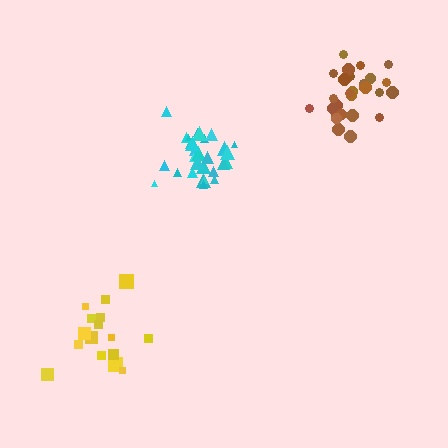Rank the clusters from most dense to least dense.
cyan, brown, yellow.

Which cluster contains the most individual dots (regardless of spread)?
Cyan (29).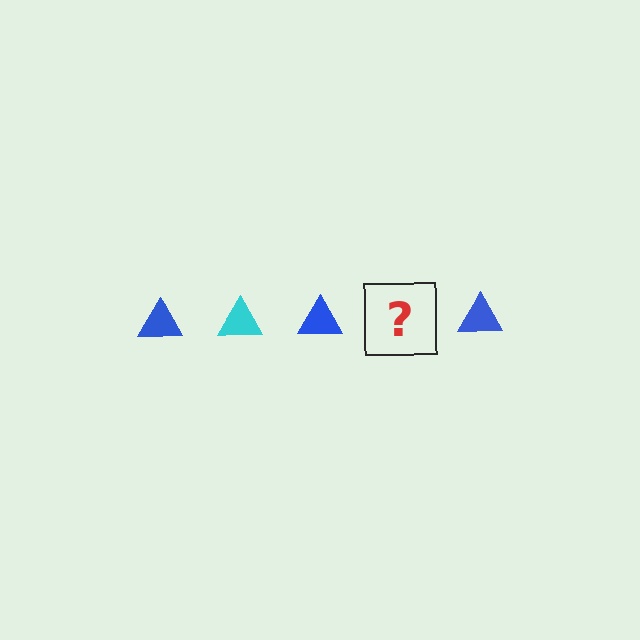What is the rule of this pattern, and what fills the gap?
The rule is that the pattern cycles through blue, cyan triangles. The gap should be filled with a cyan triangle.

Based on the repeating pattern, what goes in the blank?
The blank should be a cyan triangle.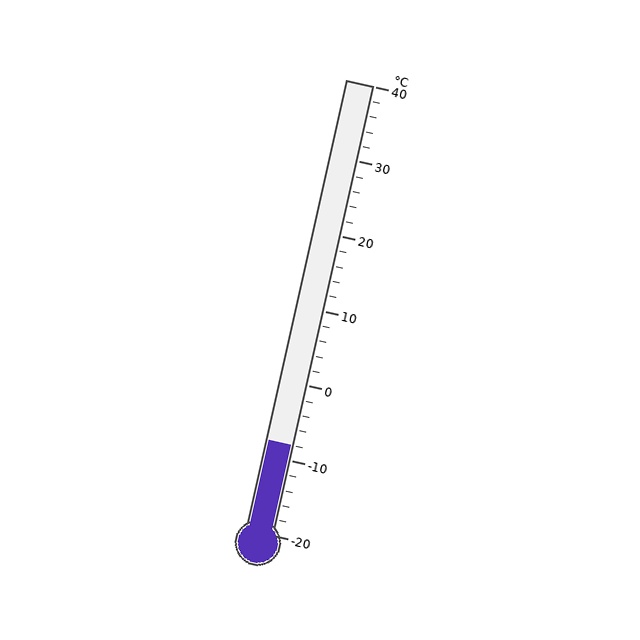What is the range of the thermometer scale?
The thermometer scale ranges from -20°C to 40°C.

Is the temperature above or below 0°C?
The temperature is below 0°C.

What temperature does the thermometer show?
The thermometer shows approximately -8°C.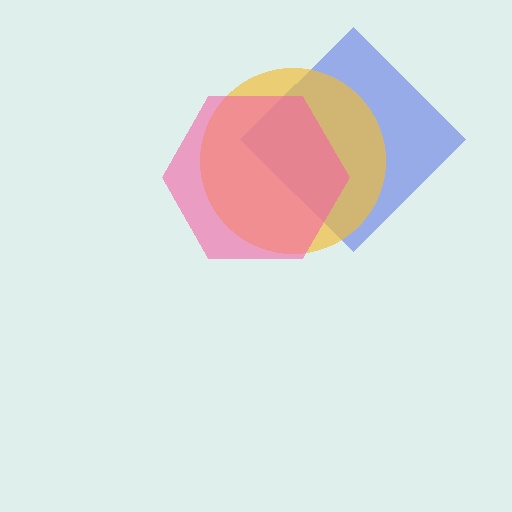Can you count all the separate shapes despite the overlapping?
Yes, there are 3 separate shapes.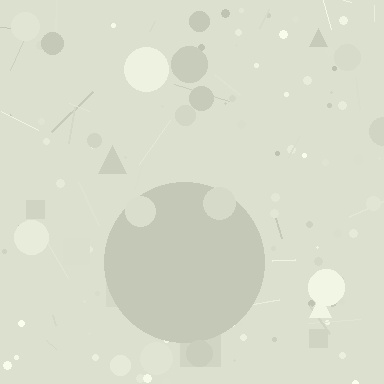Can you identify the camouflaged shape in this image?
The camouflaged shape is a circle.